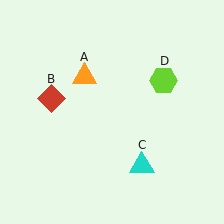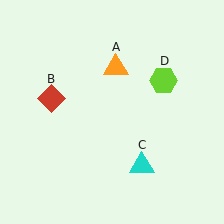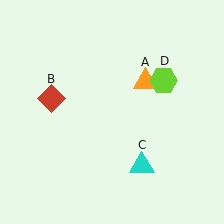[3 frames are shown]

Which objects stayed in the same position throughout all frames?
Red diamond (object B) and cyan triangle (object C) and lime hexagon (object D) remained stationary.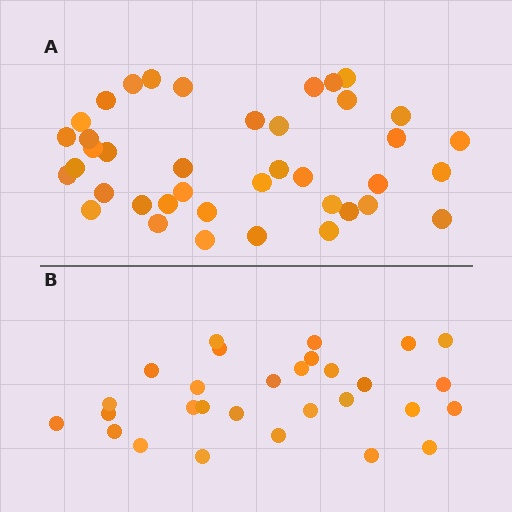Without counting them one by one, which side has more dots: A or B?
Region A (the top region) has more dots.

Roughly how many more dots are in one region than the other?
Region A has roughly 12 or so more dots than region B.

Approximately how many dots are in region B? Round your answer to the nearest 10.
About 30 dots. (The exact count is 29, which rounds to 30.)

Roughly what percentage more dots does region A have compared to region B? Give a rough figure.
About 40% more.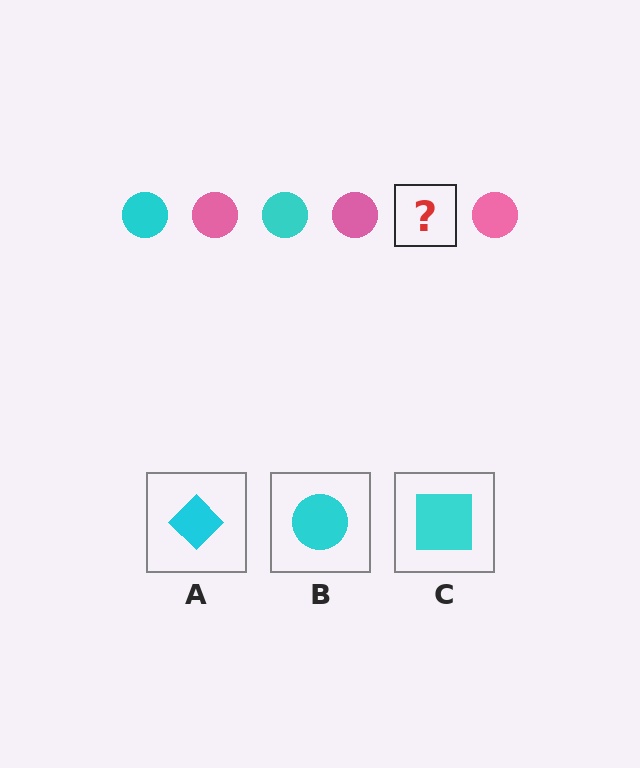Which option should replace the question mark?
Option B.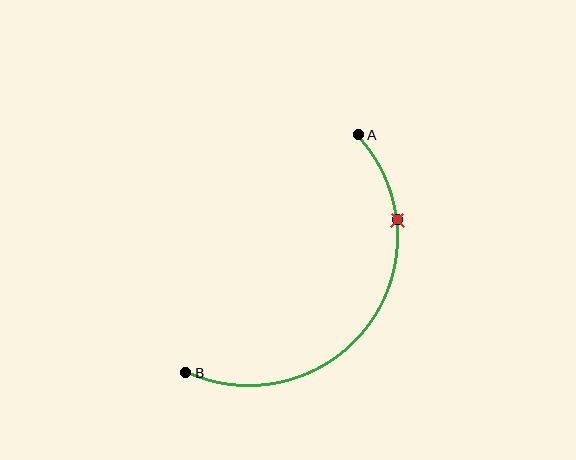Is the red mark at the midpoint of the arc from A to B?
No. The red mark lies on the arc but is closer to endpoint A. The arc midpoint would be at the point on the curve equidistant along the arc from both A and B.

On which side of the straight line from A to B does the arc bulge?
The arc bulges below and to the right of the straight line connecting A and B.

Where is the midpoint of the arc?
The arc midpoint is the point on the curve farthest from the straight line joining A and B. It sits below and to the right of that line.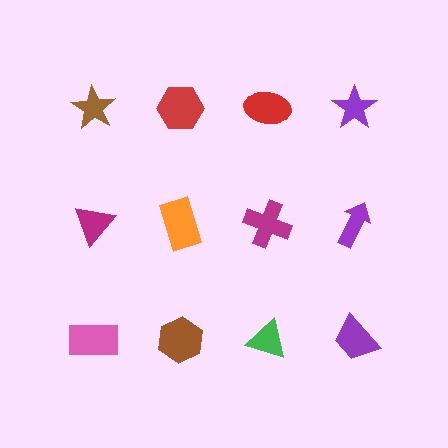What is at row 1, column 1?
A brown star.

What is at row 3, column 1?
A pink rectangle.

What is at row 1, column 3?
A red ellipse.